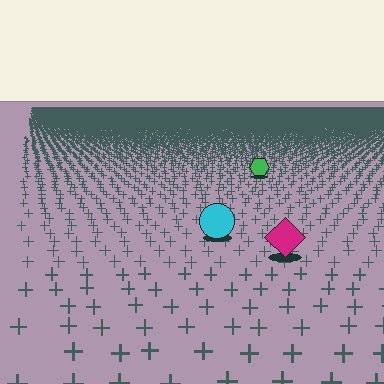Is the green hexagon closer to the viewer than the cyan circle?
No. The cyan circle is closer — you can tell from the texture gradient: the ground texture is coarser near it.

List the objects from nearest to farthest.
From nearest to farthest: the magenta diamond, the cyan circle, the green hexagon.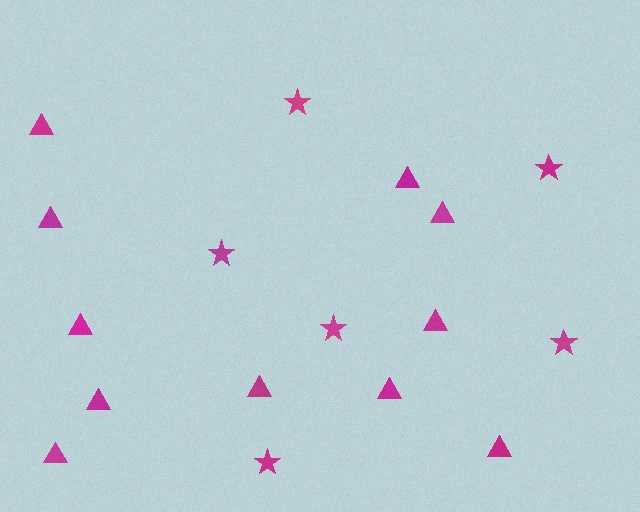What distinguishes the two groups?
There are 2 groups: one group of stars (6) and one group of triangles (11).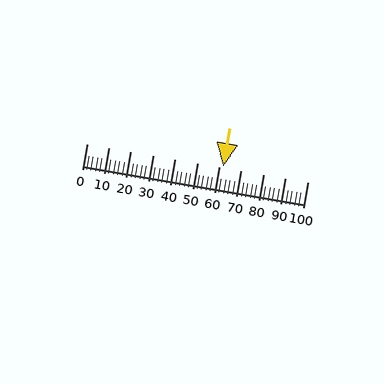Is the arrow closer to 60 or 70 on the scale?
The arrow is closer to 60.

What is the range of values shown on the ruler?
The ruler shows values from 0 to 100.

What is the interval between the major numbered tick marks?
The major tick marks are spaced 10 units apart.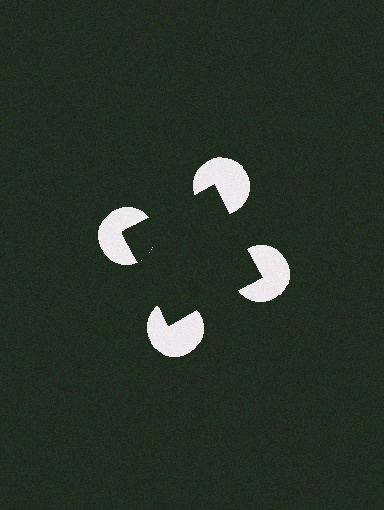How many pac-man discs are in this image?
There are 4 — one at each vertex of the illusory square.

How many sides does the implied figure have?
4 sides.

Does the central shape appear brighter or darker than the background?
It typically appears slightly darker than the background, even though no actual brightness change is drawn.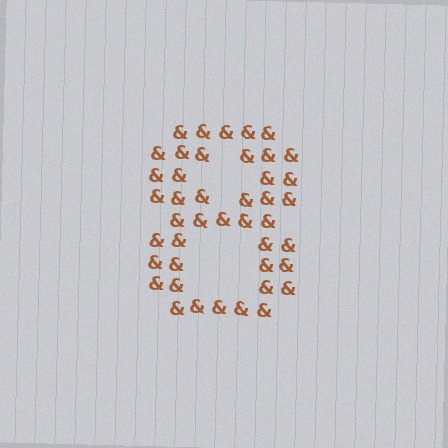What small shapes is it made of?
It is made of small ampersands.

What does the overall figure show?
The overall figure shows the digit 8.